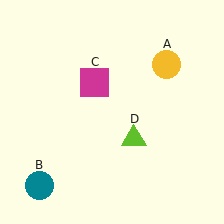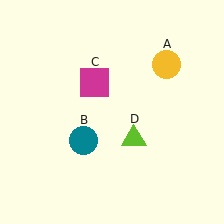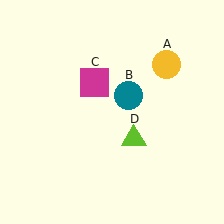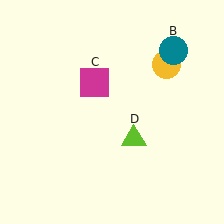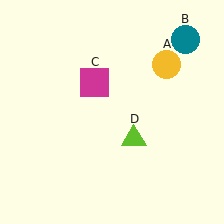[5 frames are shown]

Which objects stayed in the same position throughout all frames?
Yellow circle (object A) and magenta square (object C) and lime triangle (object D) remained stationary.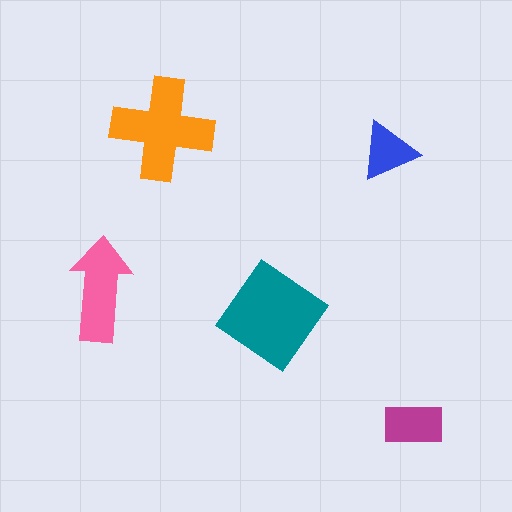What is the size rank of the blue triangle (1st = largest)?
5th.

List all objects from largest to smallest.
The teal diamond, the orange cross, the pink arrow, the magenta rectangle, the blue triangle.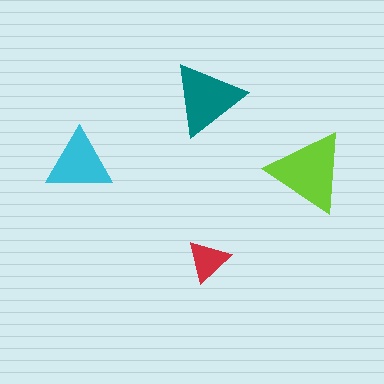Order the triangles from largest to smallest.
the lime one, the teal one, the cyan one, the red one.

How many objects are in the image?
There are 4 objects in the image.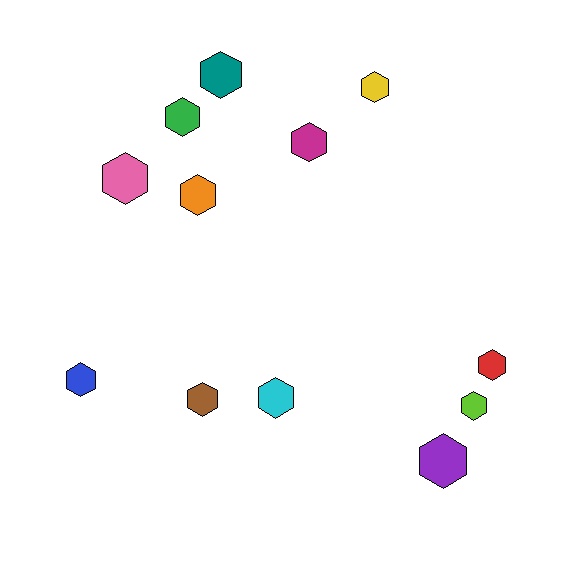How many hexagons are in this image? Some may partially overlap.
There are 12 hexagons.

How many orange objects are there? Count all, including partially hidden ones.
There is 1 orange object.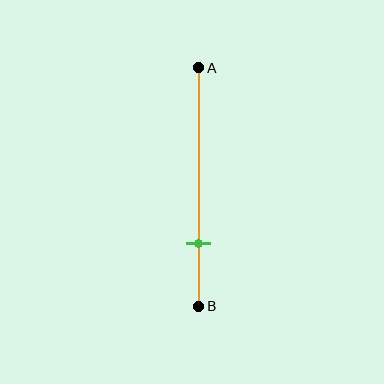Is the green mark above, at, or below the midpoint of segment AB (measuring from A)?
The green mark is below the midpoint of segment AB.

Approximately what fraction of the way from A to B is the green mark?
The green mark is approximately 75% of the way from A to B.